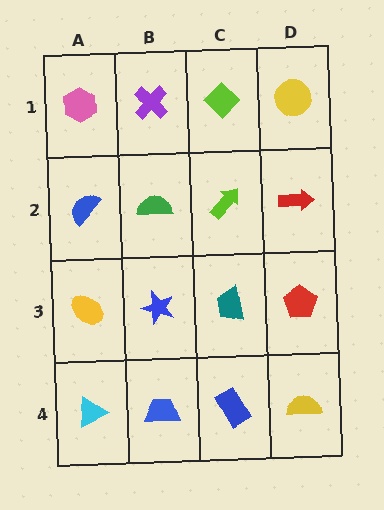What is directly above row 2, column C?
A lime diamond.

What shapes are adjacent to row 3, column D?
A red arrow (row 2, column D), a yellow semicircle (row 4, column D), a teal trapezoid (row 3, column C).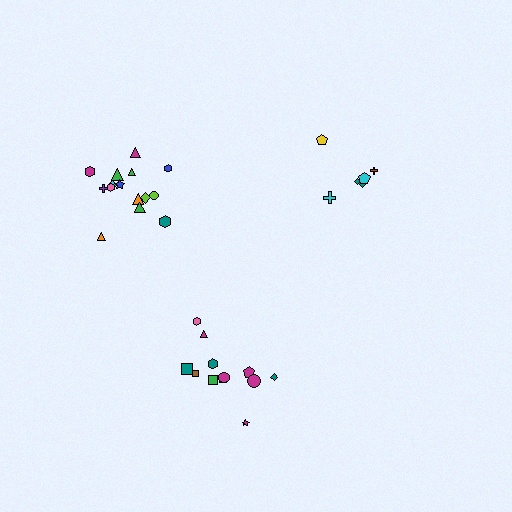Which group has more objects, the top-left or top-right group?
The top-left group.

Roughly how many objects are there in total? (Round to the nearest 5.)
Roughly 35 objects in total.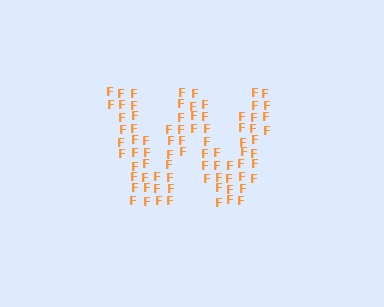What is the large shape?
The large shape is the letter W.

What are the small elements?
The small elements are letter F's.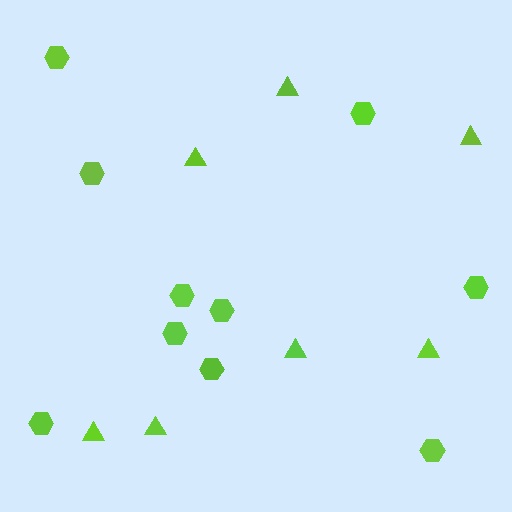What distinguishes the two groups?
There are 2 groups: one group of triangles (7) and one group of hexagons (10).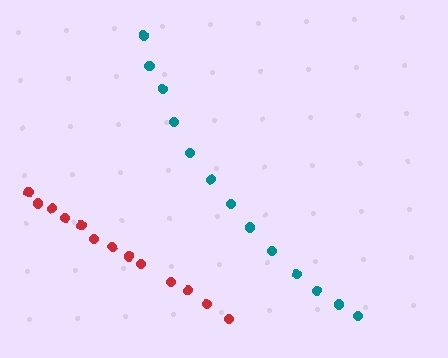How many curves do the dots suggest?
There are 2 distinct paths.